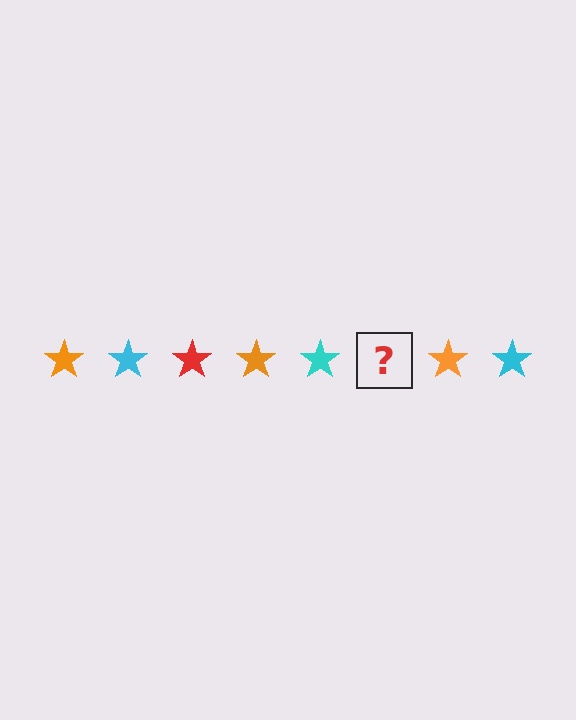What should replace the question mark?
The question mark should be replaced with a red star.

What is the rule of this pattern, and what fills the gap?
The rule is that the pattern cycles through orange, cyan, red stars. The gap should be filled with a red star.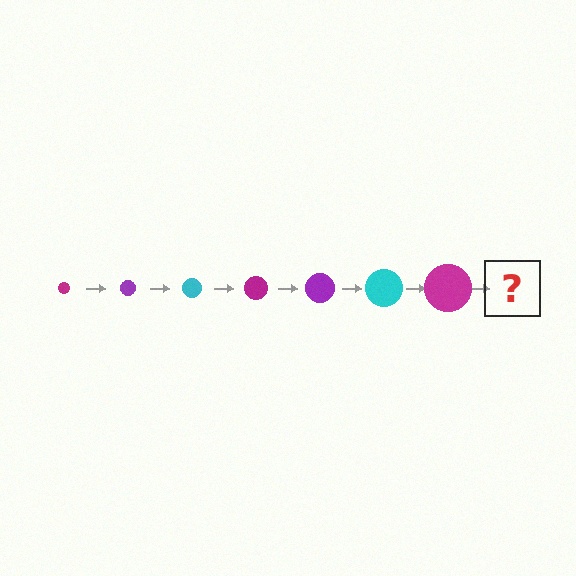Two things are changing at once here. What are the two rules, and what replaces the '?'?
The two rules are that the circle grows larger each step and the color cycles through magenta, purple, and cyan. The '?' should be a purple circle, larger than the previous one.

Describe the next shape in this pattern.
It should be a purple circle, larger than the previous one.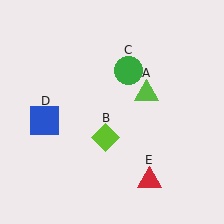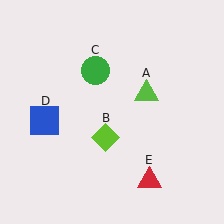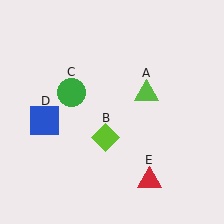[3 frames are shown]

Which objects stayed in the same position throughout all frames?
Lime triangle (object A) and lime diamond (object B) and blue square (object D) and red triangle (object E) remained stationary.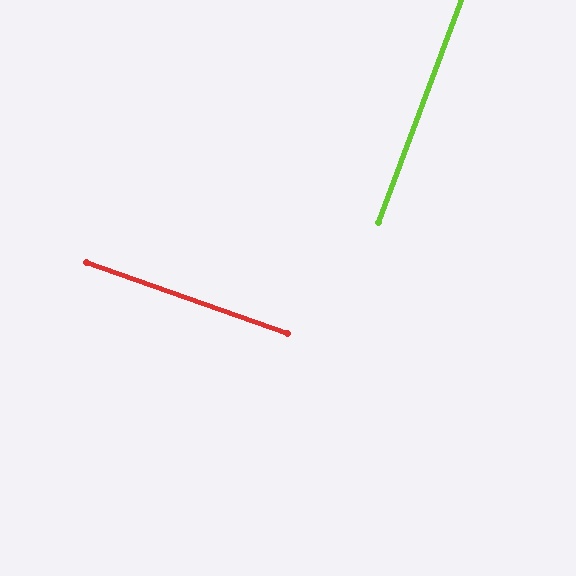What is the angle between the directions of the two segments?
Approximately 89 degrees.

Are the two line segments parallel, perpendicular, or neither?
Perpendicular — they meet at approximately 89°.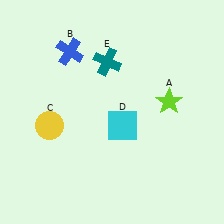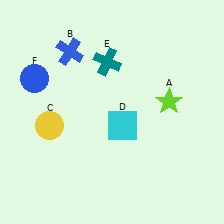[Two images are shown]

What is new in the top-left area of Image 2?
A blue circle (F) was added in the top-left area of Image 2.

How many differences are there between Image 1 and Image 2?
There is 1 difference between the two images.